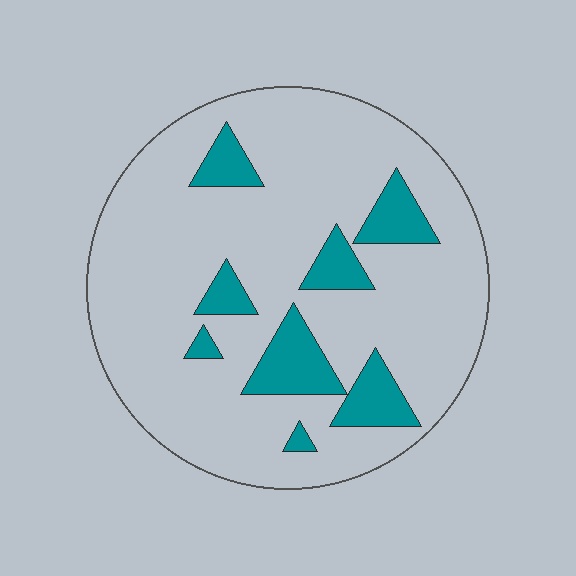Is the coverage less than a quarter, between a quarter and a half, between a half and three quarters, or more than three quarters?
Less than a quarter.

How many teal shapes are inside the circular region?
8.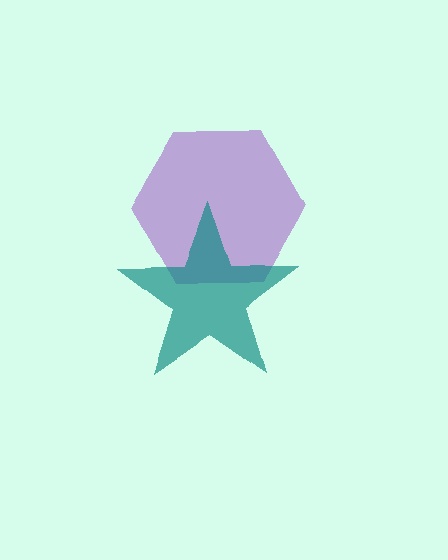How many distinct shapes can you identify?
There are 2 distinct shapes: a purple hexagon, a teal star.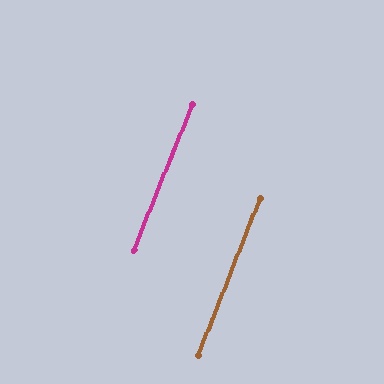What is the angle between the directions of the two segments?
Approximately 0 degrees.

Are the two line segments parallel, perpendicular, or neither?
Parallel — their directions differ by only 0.3°.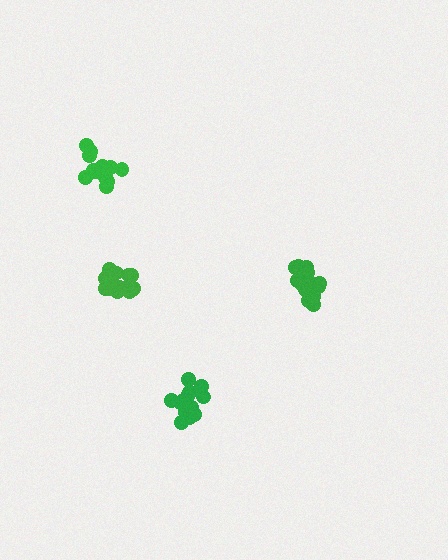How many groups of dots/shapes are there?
There are 4 groups.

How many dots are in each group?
Group 1: 18 dots, Group 2: 15 dots, Group 3: 17 dots, Group 4: 13 dots (63 total).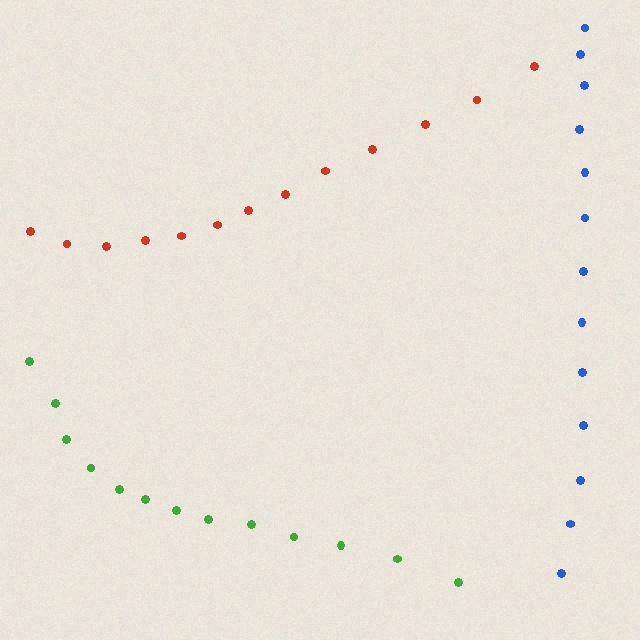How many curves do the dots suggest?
There are 3 distinct paths.